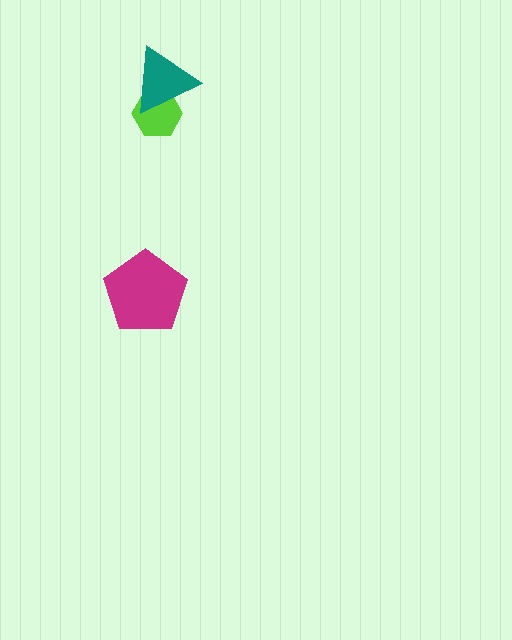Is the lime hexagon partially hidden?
Yes, it is partially covered by another shape.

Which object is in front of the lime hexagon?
The teal triangle is in front of the lime hexagon.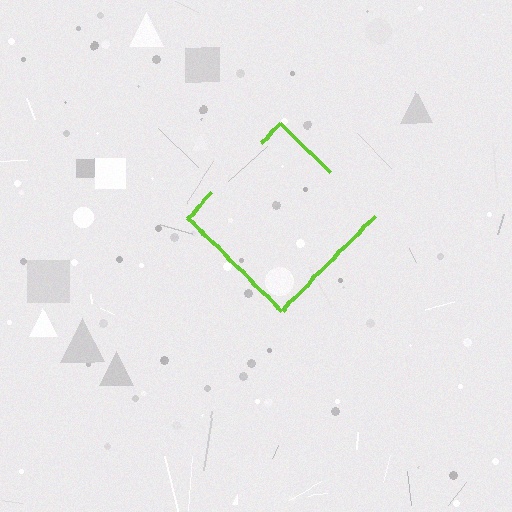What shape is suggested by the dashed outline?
The dashed outline suggests a diamond.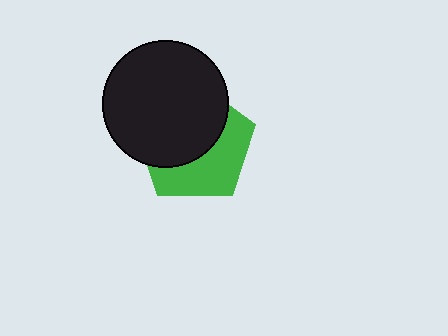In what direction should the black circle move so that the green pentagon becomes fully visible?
The black circle should move toward the upper-left. That is the shortest direction to clear the overlap and leave the green pentagon fully visible.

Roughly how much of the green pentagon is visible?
A small part of it is visible (roughly 44%).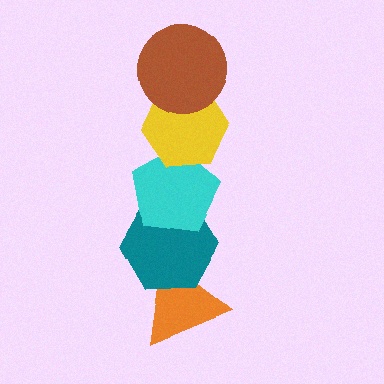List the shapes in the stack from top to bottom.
From top to bottom: the brown circle, the yellow hexagon, the cyan pentagon, the teal hexagon, the orange triangle.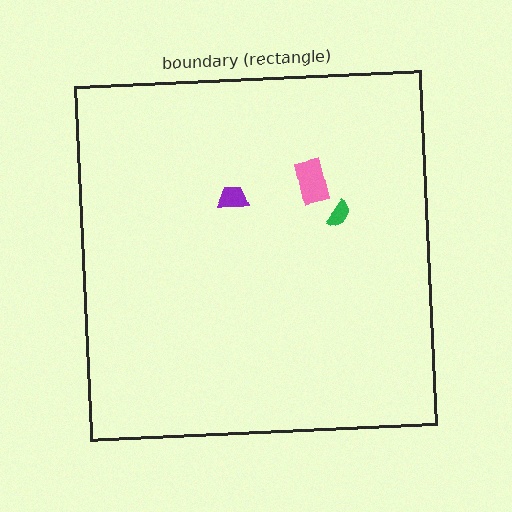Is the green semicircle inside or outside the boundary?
Inside.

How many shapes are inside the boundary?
3 inside, 0 outside.